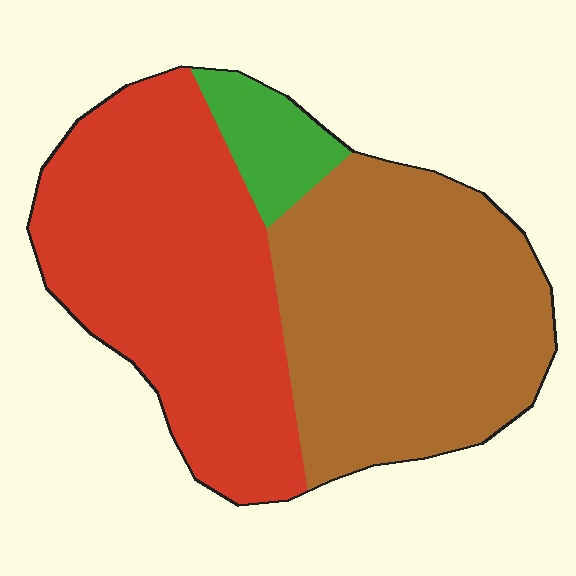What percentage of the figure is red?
Red covers 46% of the figure.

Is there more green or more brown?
Brown.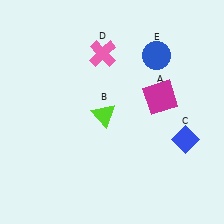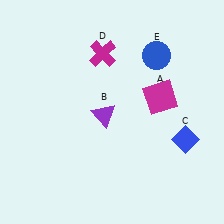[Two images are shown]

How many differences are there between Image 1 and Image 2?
There are 2 differences between the two images.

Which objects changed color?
B changed from lime to purple. D changed from pink to magenta.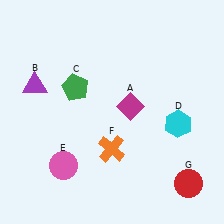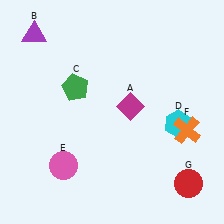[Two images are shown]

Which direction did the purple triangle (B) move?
The purple triangle (B) moved up.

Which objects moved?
The objects that moved are: the purple triangle (B), the orange cross (F).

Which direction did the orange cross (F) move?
The orange cross (F) moved right.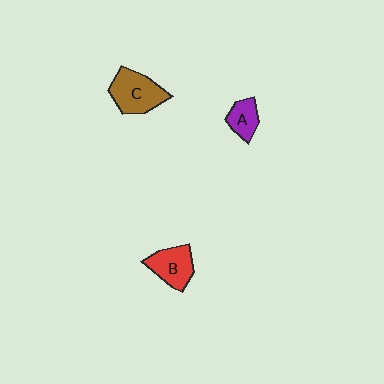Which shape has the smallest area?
Shape A (purple).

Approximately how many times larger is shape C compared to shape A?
Approximately 1.9 times.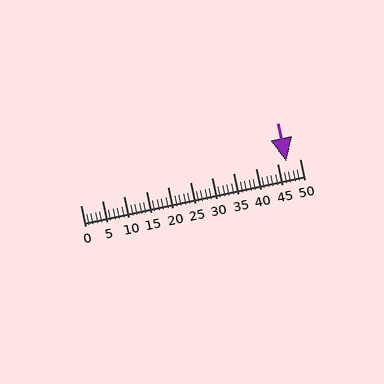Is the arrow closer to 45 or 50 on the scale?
The arrow is closer to 45.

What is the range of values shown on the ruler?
The ruler shows values from 0 to 50.